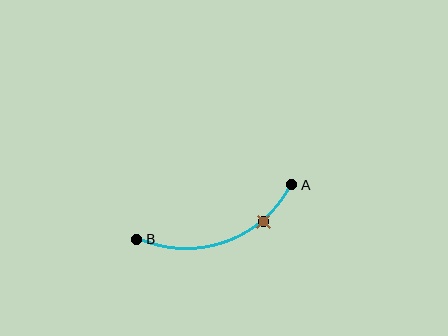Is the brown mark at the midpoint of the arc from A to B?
No. The brown mark lies on the arc but is closer to endpoint A. The arc midpoint would be at the point on the curve equidistant along the arc from both A and B.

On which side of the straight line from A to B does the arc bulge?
The arc bulges below the straight line connecting A and B.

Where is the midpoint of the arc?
The arc midpoint is the point on the curve farthest from the straight line joining A and B. It sits below that line.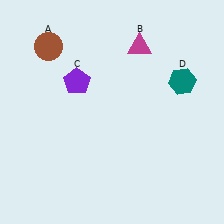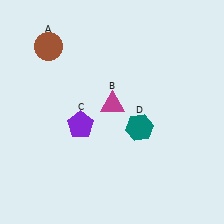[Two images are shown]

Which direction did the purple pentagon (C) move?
The purple pentagon (C) moved down.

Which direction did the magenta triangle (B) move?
The magenta triangle (B) moved down.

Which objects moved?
The objects that moved are: the magenta triangle (B), the purple pentagon (C), the teal hexagon (D).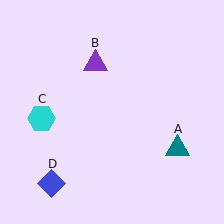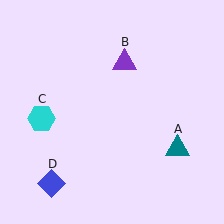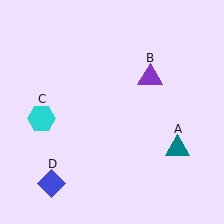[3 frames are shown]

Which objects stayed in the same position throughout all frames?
Teal triangle (object A) and cyan hexagon (object C) and blue diamond (object D) remained stationary.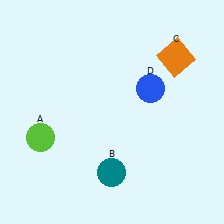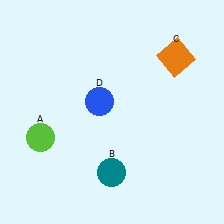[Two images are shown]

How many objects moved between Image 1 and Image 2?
1 object moved between the two images.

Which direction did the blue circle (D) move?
The blue circle (D) moved left.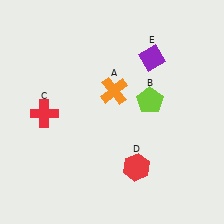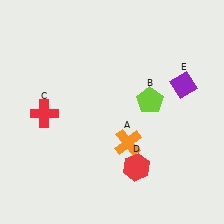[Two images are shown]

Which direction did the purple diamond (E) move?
The purple diamond (E) moved right.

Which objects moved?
The objects that moved are: the orange cross (A), the purple diamond (E).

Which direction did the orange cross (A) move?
The orange cross (A) moved down.